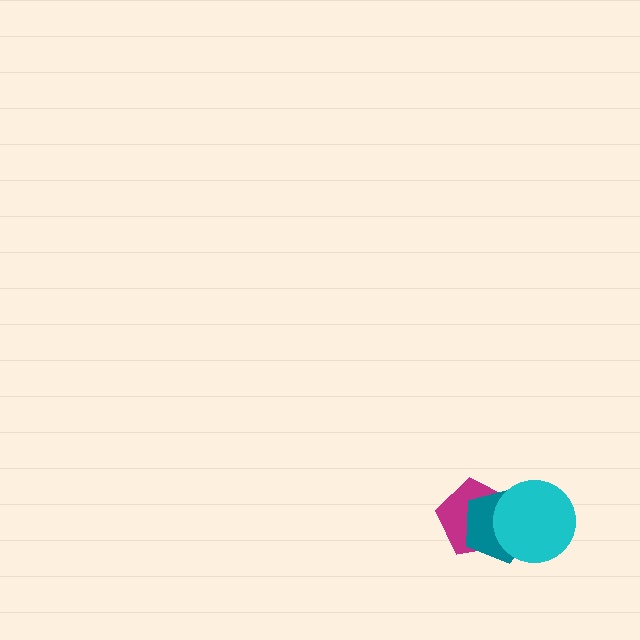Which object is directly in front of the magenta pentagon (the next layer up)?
The teal pentagon is directly in front of the magenta pentagon.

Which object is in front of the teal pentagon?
The cyan circle is in front of the teal pentagon.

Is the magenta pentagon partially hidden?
Yes, it is partially covered by another shape.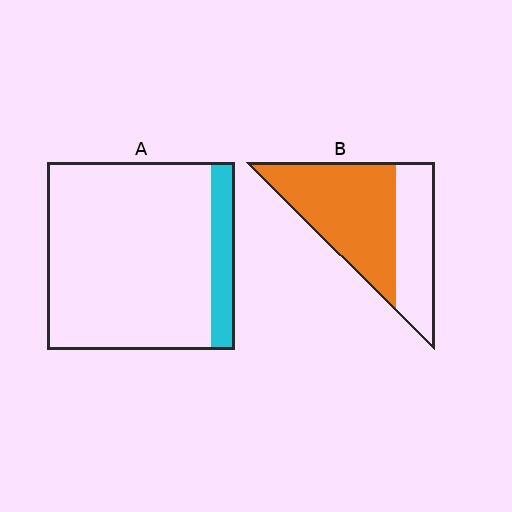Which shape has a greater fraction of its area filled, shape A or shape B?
Shape B.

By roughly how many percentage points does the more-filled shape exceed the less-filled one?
By roughly 50 percentage points (B over A).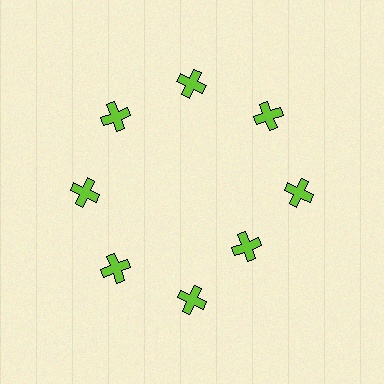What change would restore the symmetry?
The symmetry would be restored by moving it outward, back onto the ring so that all 8 crosses sit at equal angles and equal distance from the center.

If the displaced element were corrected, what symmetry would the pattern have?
It would have 8-fold rotational symmetry — the pattern would map onto itself every 45 degrees.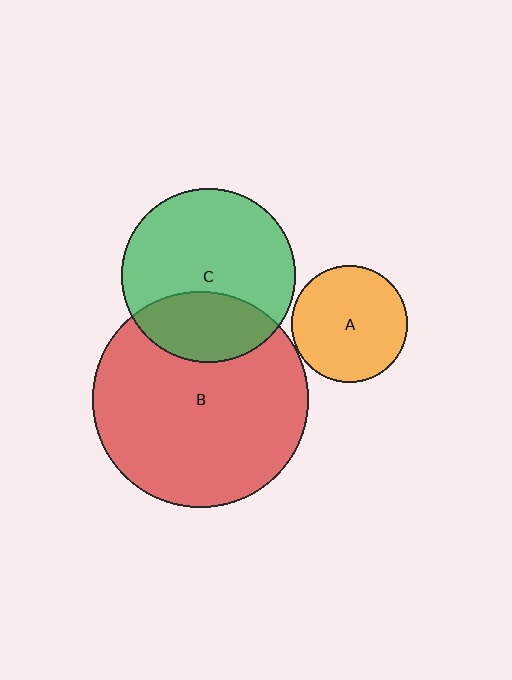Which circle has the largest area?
Circle B (red).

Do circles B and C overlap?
Yes.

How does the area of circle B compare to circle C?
Approximately 1.5 times.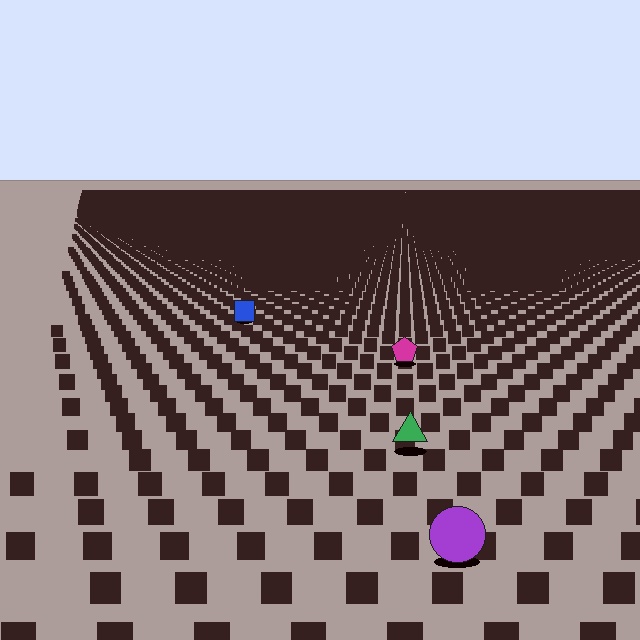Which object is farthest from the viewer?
The blue square is farthest from the viewer. It appears smaller and the ground texture around it is denser.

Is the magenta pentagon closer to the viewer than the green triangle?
No. The green triangle is closer — you can tell from the texture gradient: the ground texture is coarser near it.